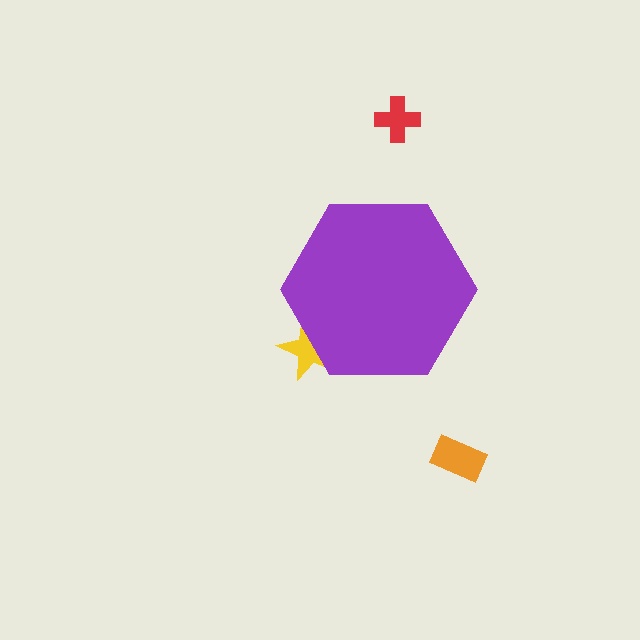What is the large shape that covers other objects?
A purple hexagon.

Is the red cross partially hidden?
No, the red cross is fully visible.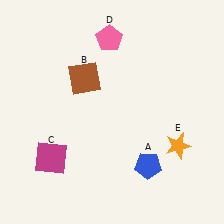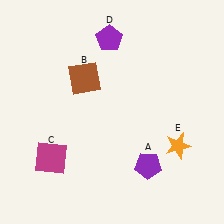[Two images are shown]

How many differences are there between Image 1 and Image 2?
There are 2 differences between the two images.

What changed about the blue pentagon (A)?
In Image 1, A is blue. In Image 2, it changed to purple.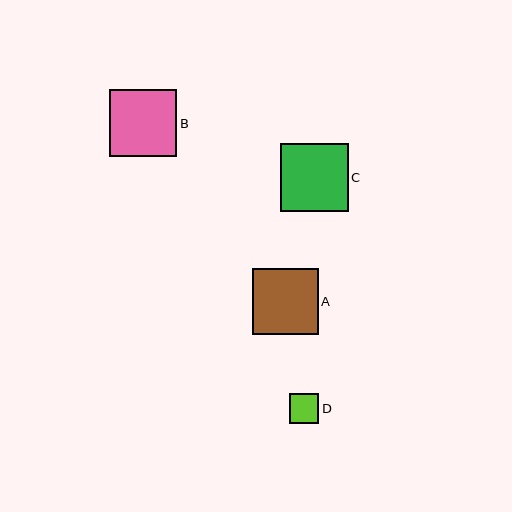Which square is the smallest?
Square D is the smallest with a size of approximately 29 pixels.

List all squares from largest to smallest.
From largest to smallest: C, B, A, D.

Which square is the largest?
Square C is the largest with a size of approximately 68 pixels.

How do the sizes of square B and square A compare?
Square B and square A are approximately the same size.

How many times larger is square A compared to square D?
Square A is approximately 2.2 times the size of square D.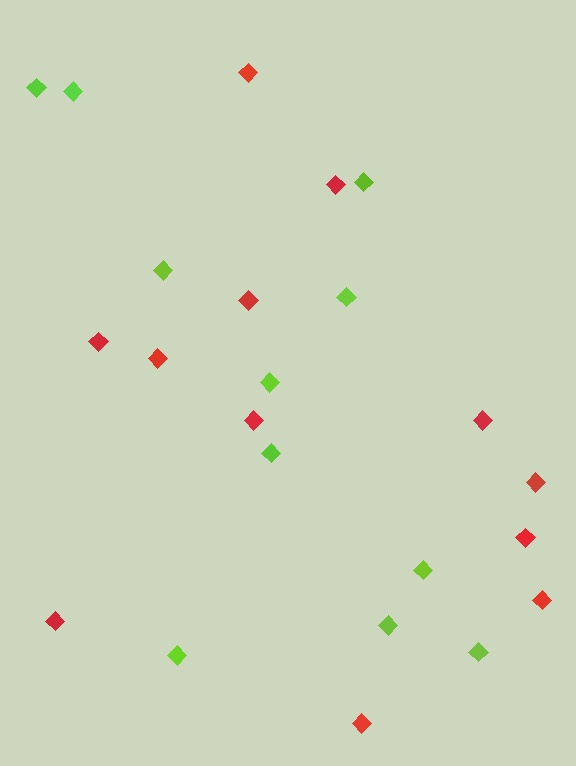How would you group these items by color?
There are 2 groups: one group of red diamonds (12) and one group of lime diamonds (11).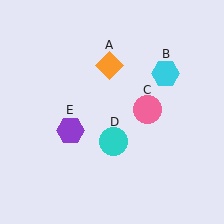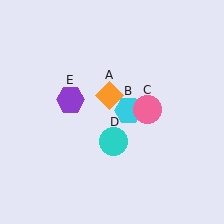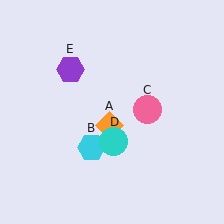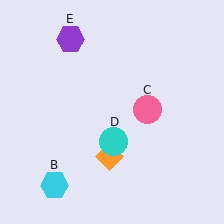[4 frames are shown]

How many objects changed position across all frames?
3 objects changed position: orange diamond (object A), cyan hexagon (object B), purple hexagon (object E).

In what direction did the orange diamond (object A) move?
The orange diamond (object A) moved down.